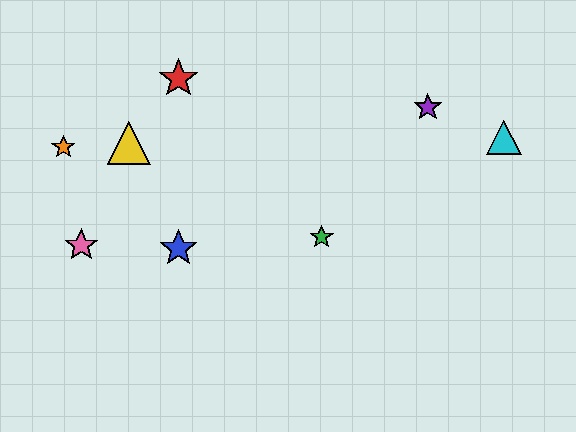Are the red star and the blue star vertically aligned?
Yes, both are at x≈179.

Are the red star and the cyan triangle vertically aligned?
No, the red star is at x≈179 and the cyan triangle is at x≈504.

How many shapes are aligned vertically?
2 shapes (the red star, the blue star) are aligned vertically.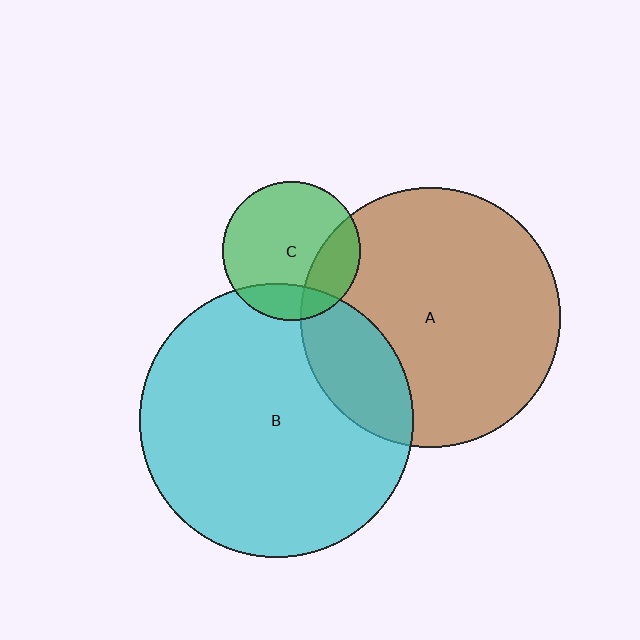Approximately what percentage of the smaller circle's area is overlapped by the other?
Approximately 25%.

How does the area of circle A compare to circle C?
Approximately 3.5 times.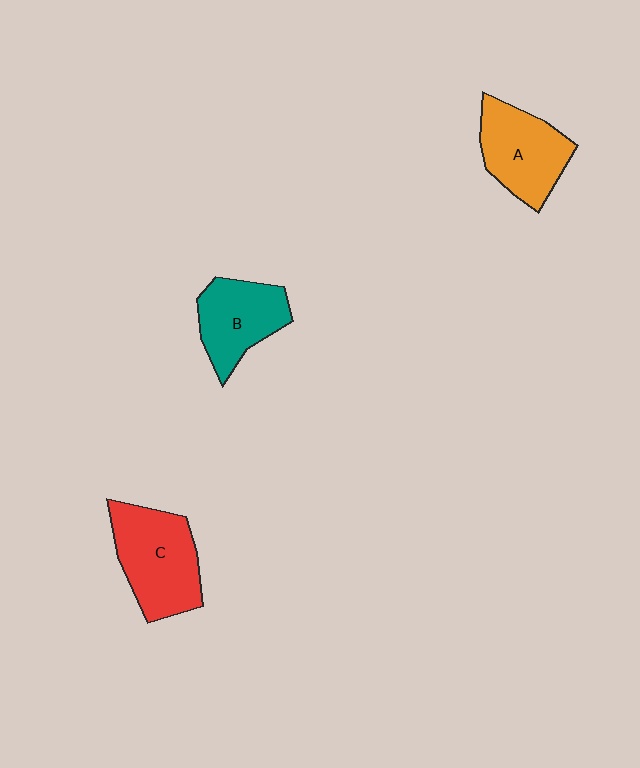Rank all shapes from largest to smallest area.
From largest to smallest: C (red), A (orange), B (teal).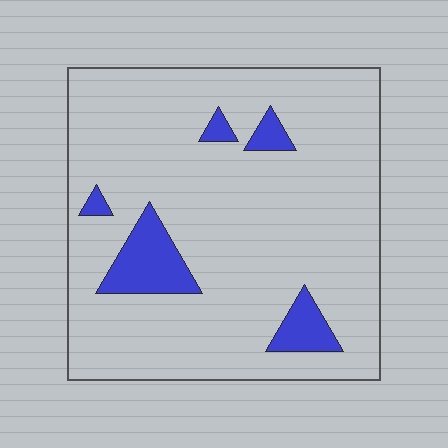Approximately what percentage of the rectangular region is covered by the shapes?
Approximately 10%.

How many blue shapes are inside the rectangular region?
5.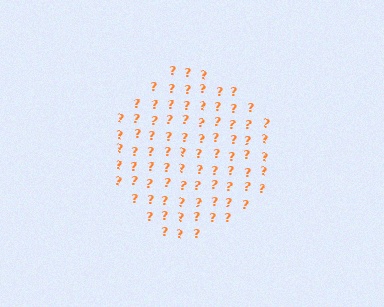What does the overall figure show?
The overall figure shows a circle.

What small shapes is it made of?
It is made of small question marks.